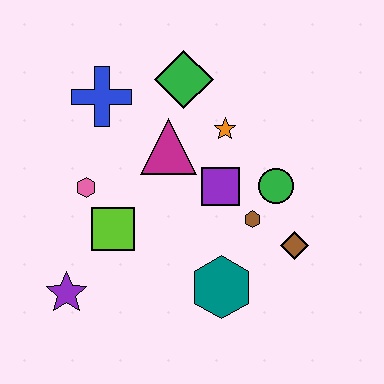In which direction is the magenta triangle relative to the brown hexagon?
The magenta triangle is to the left of the brown hexagon.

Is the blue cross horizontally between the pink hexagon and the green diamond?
Yes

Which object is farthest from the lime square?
The brown diamond is farthest from the lime square.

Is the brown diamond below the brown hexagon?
Yes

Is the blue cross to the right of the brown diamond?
No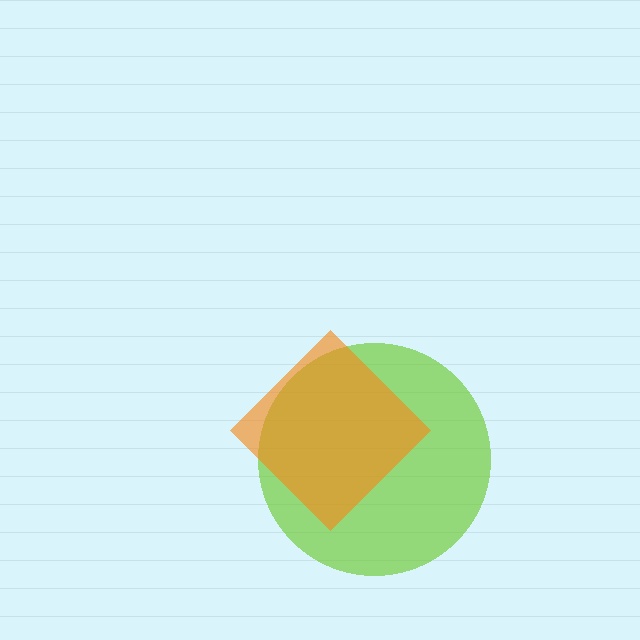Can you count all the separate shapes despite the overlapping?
Yes, there are 2 separate shapes.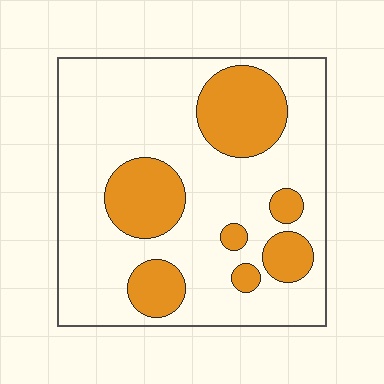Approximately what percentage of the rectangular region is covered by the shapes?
Approximately 25%.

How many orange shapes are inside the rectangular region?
7.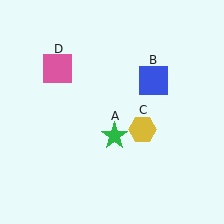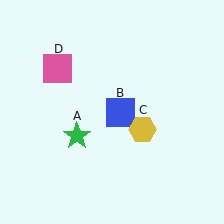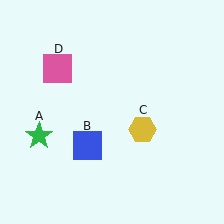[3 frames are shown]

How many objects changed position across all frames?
2 objects changed position: green star (object A), blue square (object B).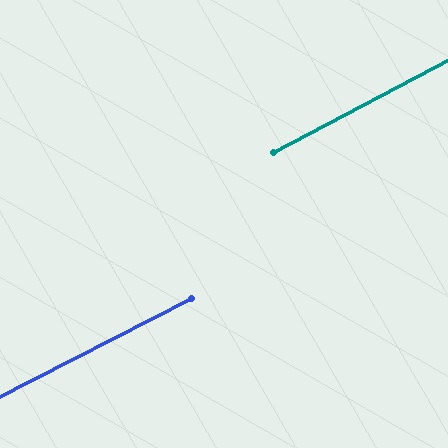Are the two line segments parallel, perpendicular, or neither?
Parallel — their directions differ by only 1.1°.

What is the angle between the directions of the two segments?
Approximately 1 degree.